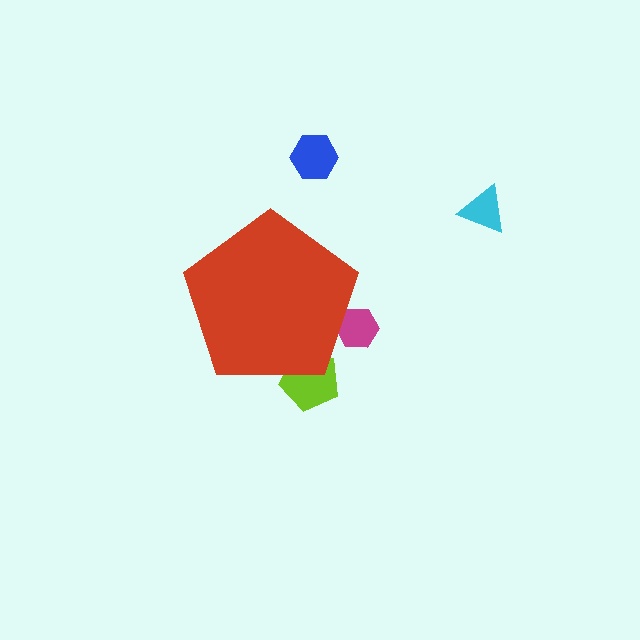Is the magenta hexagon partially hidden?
Yes, the magenta hexagon is partially hidden behind the red pentagon.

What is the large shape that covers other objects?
A red pentagon.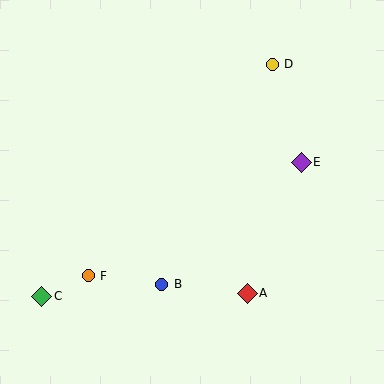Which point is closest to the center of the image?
Point B at (162, 284) is closest to the center.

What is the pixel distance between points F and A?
The distance between F and A is 160 pixels.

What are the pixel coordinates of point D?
Point D is at (272, 64).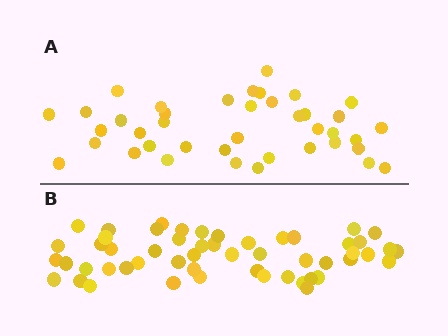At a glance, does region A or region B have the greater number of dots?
Region B (the bottom region) has more dots.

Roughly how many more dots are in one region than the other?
Region B has approximately 15 more dots than region A.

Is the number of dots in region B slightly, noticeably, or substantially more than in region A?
Region B has noticeably more, but not dramatically so. The ratio is roughly 1.3 to 1.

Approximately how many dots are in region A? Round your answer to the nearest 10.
About 40 dots.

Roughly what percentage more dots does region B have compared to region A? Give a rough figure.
About 30% more.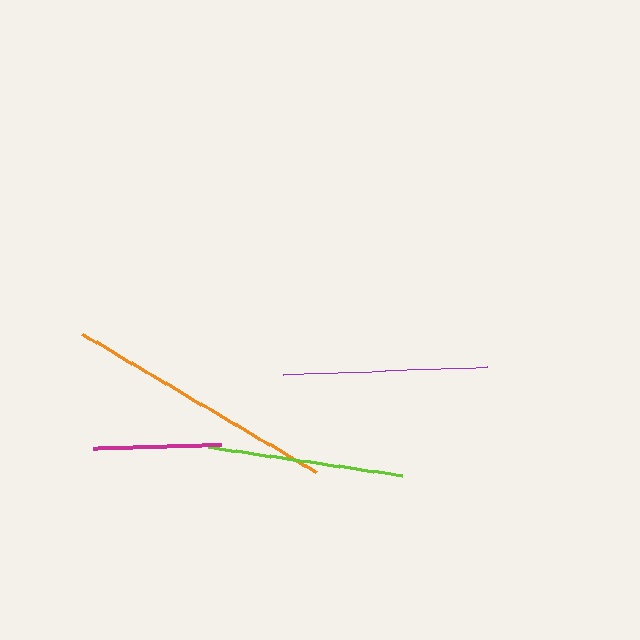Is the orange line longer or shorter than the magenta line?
The orange line is longer than the magenta line.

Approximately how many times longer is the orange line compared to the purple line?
The orange line is approximately 1.3 times the length of the purple line.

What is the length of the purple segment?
The purple segment is approximately 205 pixels long.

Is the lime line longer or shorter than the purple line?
The purple line is longer than the lime line.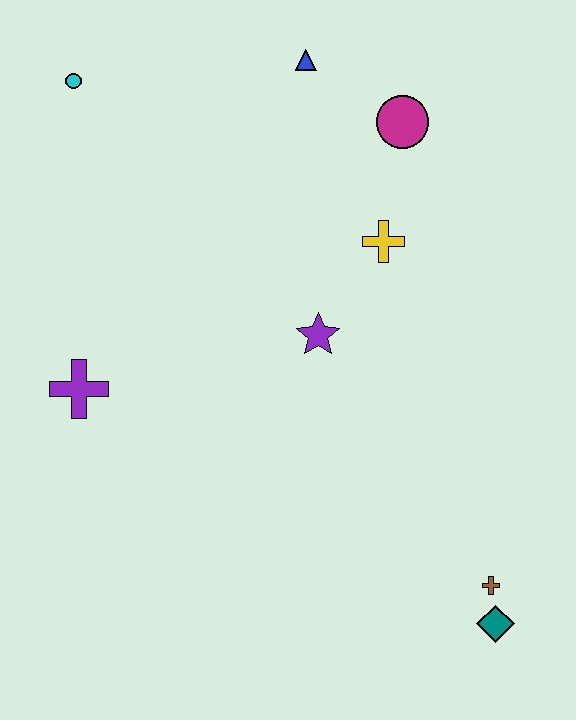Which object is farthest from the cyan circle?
The teal diamond is farthest from the cyan circle.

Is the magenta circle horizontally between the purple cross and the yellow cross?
No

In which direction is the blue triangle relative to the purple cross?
The blue triangle is above the purple cross.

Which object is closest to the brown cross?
The teal diamond is closest to the brown cross.